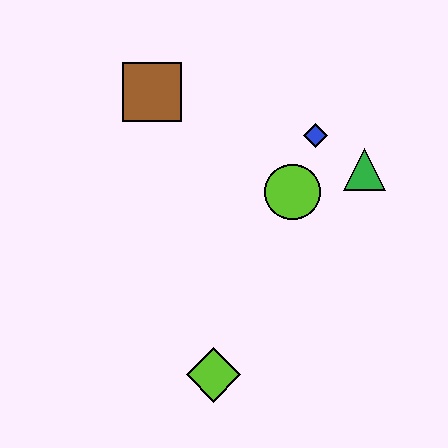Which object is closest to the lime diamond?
The lime circle is closest to the lime diamond.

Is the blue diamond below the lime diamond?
No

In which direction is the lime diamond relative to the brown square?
The lime diamond is below the brown square.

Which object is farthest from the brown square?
The lime diamond is farthest from the brown square.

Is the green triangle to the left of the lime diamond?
No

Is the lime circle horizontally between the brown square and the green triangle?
Yes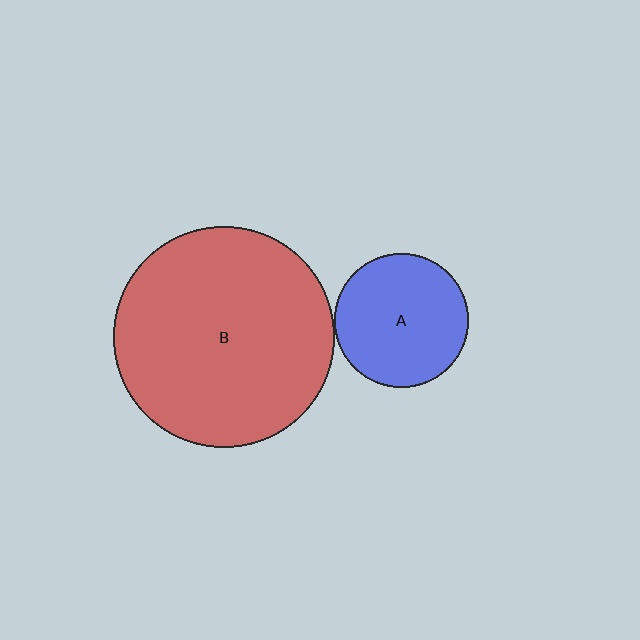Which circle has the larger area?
Circle B (red).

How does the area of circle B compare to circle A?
Approximately 2.7 times.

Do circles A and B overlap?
Yes.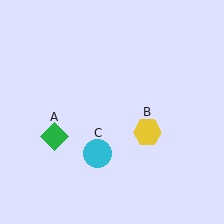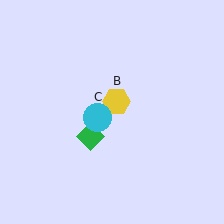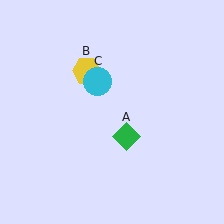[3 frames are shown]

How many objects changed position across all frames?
3 objects changed position: green diamond (object A), yellow hexagon (object B), cyan circle (object C).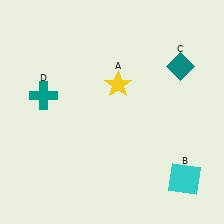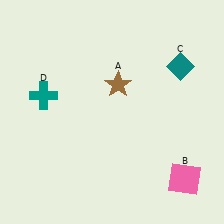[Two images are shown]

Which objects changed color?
A changed from yellow to brown. B changed from cyan to pink.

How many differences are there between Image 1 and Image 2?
There are 2 differences between the two images.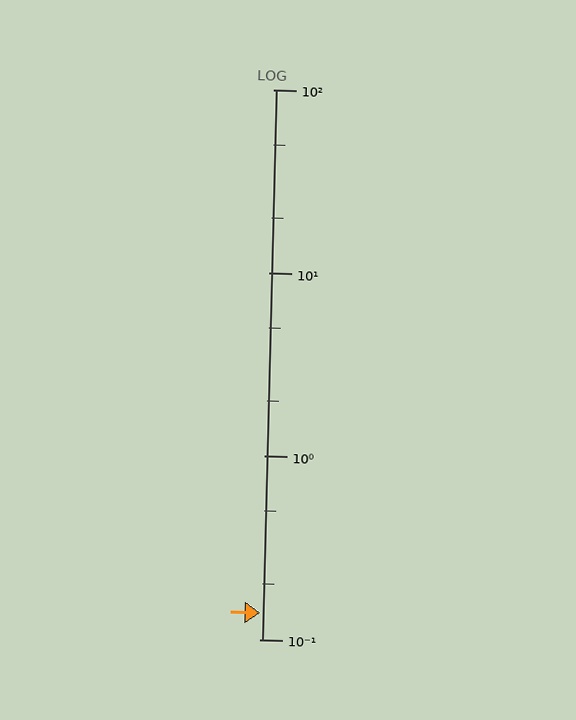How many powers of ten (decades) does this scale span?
The scale spans 3 decades, from 0.1 to 100.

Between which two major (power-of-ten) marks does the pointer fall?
The pointer is between 0.1 and 1.